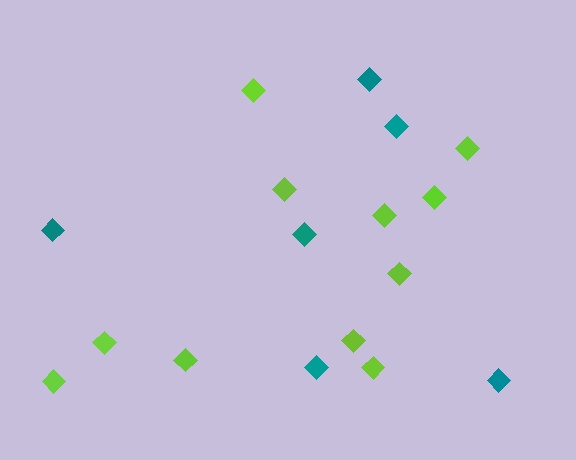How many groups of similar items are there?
There are 2 groups: one group of lime diamonds (11) and one group of teal diamonds (6).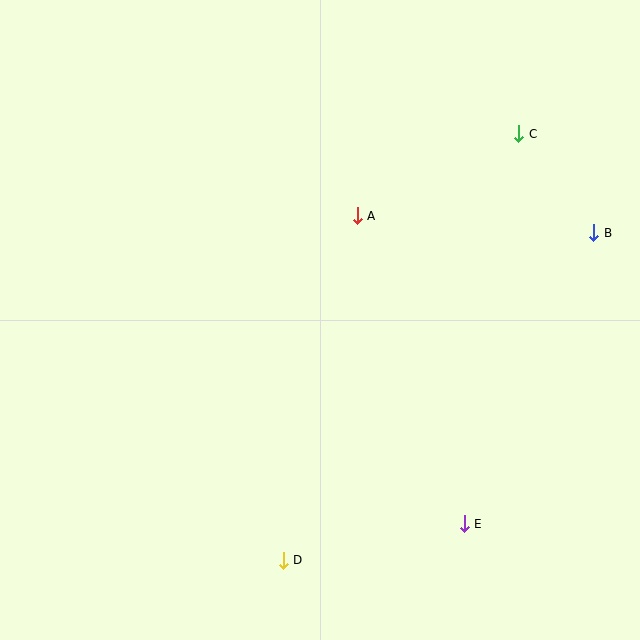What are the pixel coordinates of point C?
Point C is at (519, 134).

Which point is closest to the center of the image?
Point A at (357, 216) is closest to the center.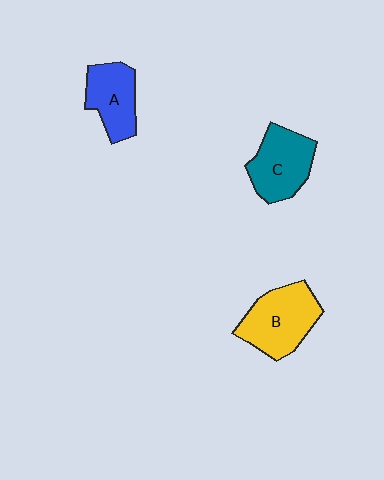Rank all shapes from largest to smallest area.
From largest to smallest: B (yellow), C (teal), A (blue).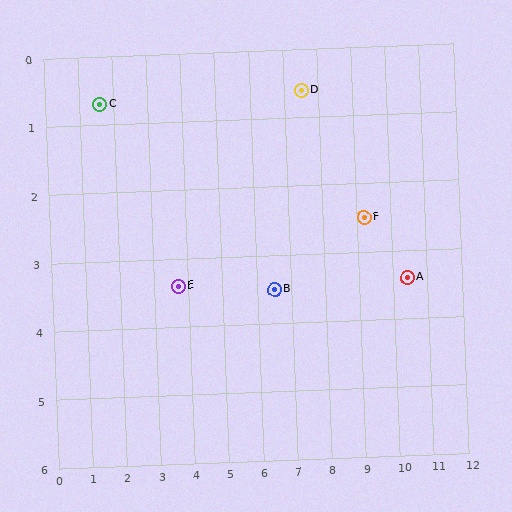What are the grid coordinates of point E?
Point E is at approximately (3.7, 3.4).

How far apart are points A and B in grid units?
Points A and B are about 3.9 grid units apart.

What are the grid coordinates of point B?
Point B is at approximately (6.5, 3.5).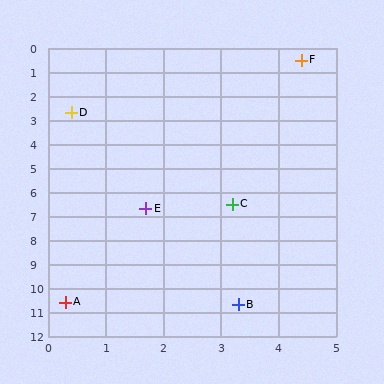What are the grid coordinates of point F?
Point F is at approximately (4.4, 0.5).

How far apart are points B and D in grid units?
Points B and D are about 8.5 grid units apart.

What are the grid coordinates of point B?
Point B is at approximately (3.3, 10.7).